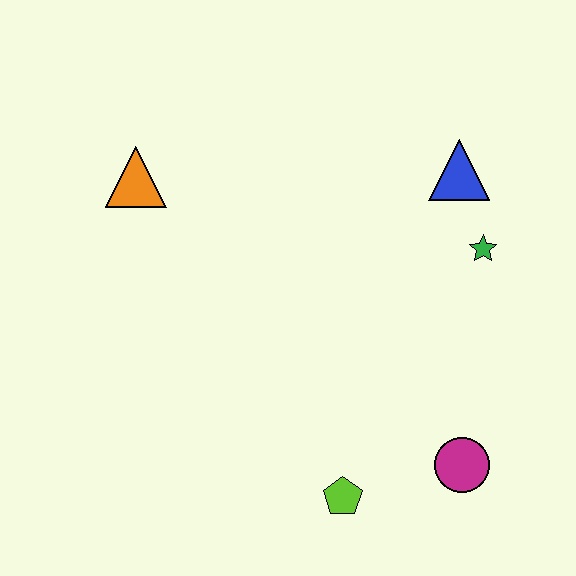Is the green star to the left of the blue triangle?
No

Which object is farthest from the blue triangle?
The lime pentagon is farthest from the blue triangle.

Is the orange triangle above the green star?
Yes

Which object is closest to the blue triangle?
The green star is closest to the blue triangle.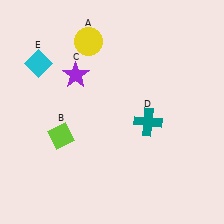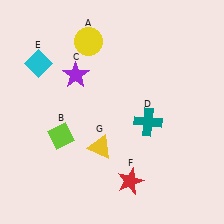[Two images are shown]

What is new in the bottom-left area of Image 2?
A yellow triangle (G) was added in the bottom-left area of Image 2.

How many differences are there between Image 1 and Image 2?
There are 2 differences between the two images.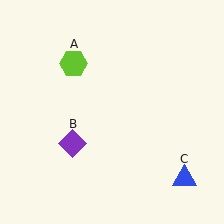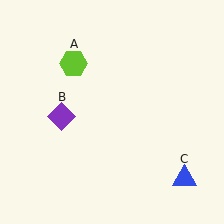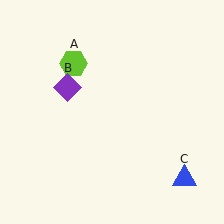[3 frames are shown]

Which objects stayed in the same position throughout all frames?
Lime hexagon (object A) and blue triangle (object C) remained stationary.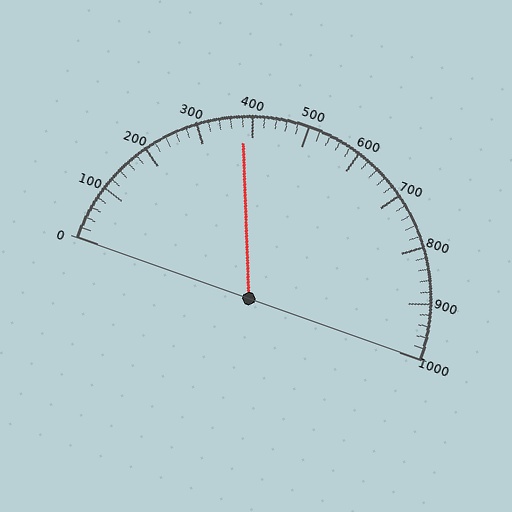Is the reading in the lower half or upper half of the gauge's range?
The reading is in the lower half of the range (0 to 1000).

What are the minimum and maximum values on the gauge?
The gauge ranges from 0 to 1000.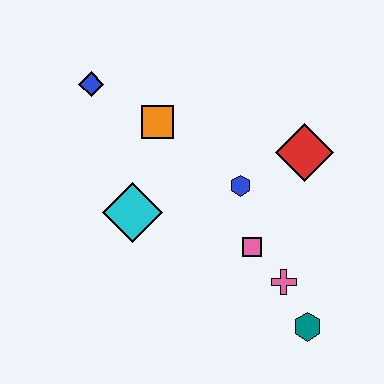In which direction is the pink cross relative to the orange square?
The pink cross is below the orange square.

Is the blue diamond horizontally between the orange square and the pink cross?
No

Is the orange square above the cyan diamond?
Yes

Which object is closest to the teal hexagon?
The pink cross is closest to the teal hexagon.